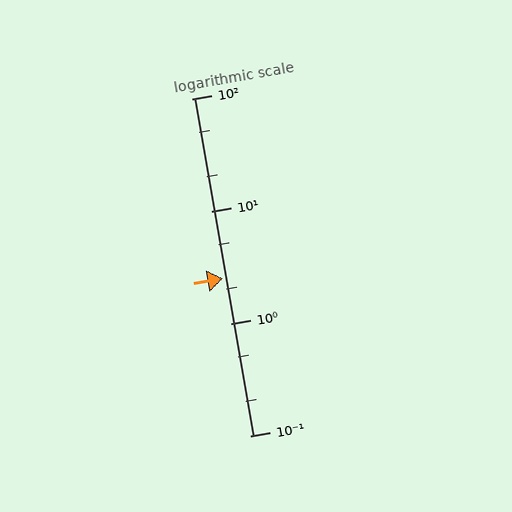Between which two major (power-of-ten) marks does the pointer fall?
The pointer is between 1 and 10.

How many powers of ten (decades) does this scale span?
The scale spans 3 decades, from 0.1 to 100.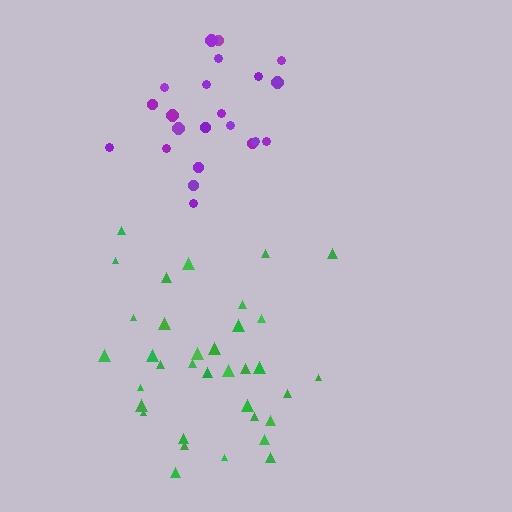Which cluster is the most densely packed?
Green.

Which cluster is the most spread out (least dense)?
Purple.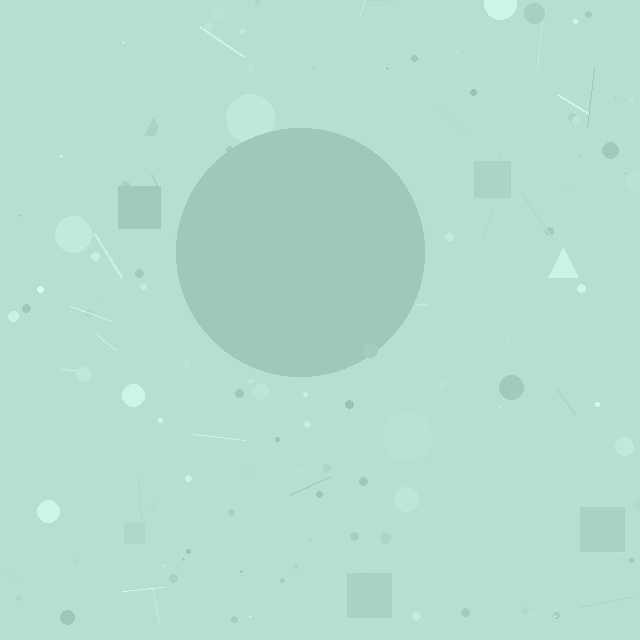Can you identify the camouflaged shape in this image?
The camouflaged shape is a circle.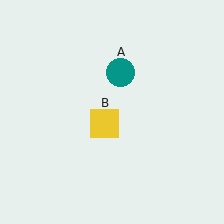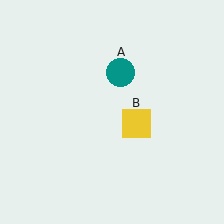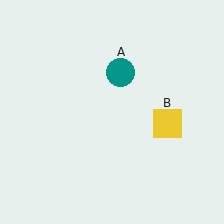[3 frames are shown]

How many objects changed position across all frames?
1 object changed position: yellow square (object B).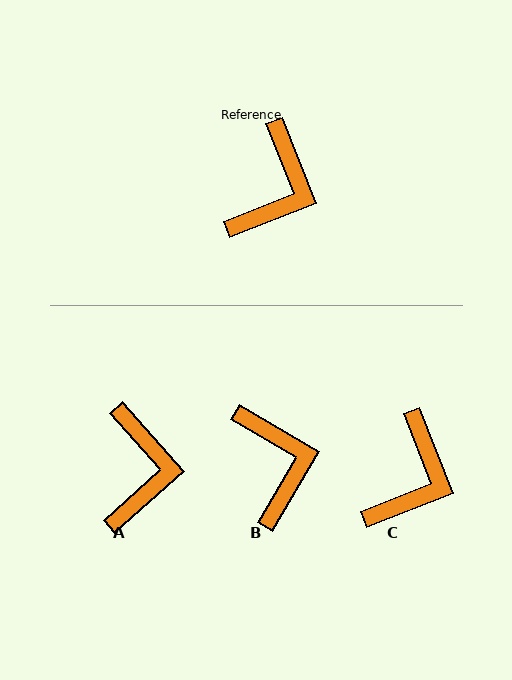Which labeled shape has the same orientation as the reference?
C.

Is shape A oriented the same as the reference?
No, it is off by about 20 degrees.